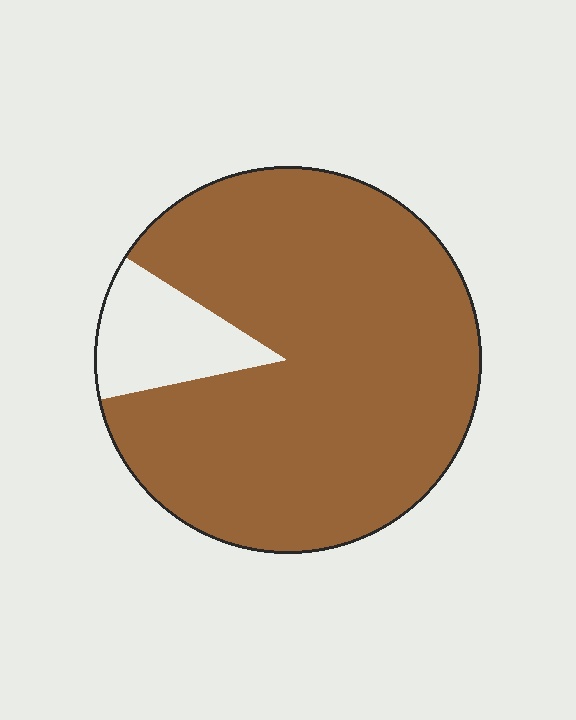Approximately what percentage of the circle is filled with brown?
Approximately 90%.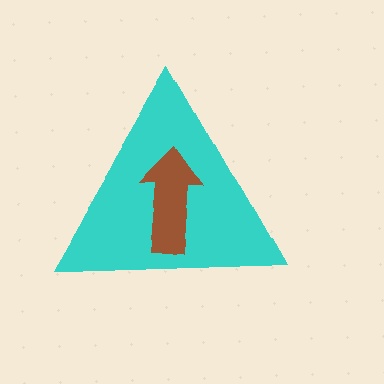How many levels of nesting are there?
2.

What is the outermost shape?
The cyan triangle.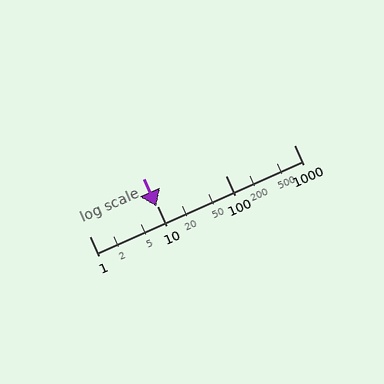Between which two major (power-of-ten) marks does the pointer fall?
The pointer is between 1 and 10.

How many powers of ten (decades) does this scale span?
The scale spans 3 decades, from 1 to 1000.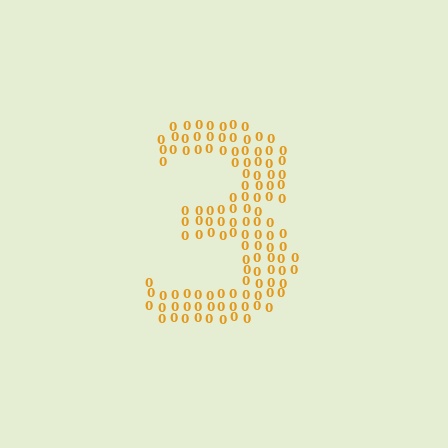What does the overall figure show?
The overall figure shows the digit 3.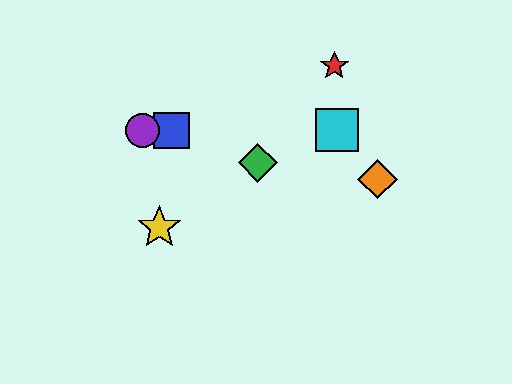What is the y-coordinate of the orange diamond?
The orange diamond is at y≈179.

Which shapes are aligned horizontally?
The blue square, the purple circle, the cyan square are aligned horizontally.